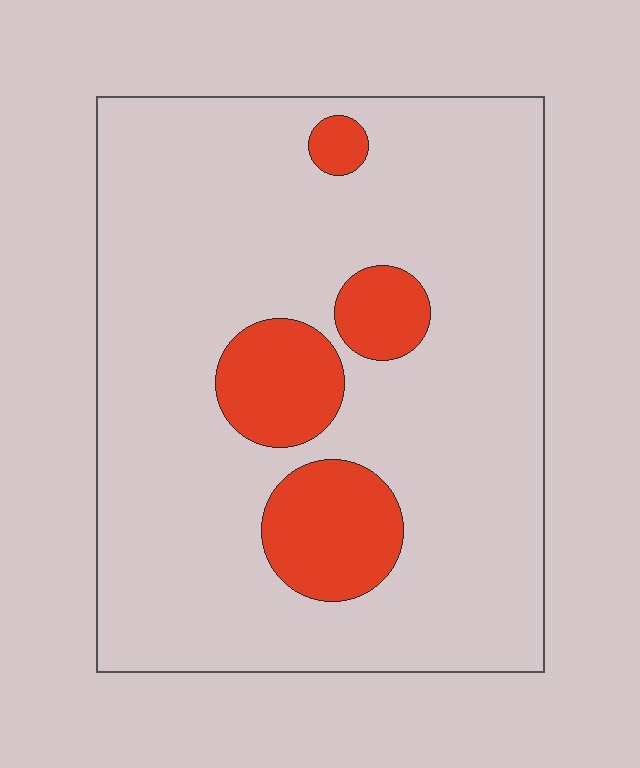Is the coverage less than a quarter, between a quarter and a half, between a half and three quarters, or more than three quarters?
Less than a quarter.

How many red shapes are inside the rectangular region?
4.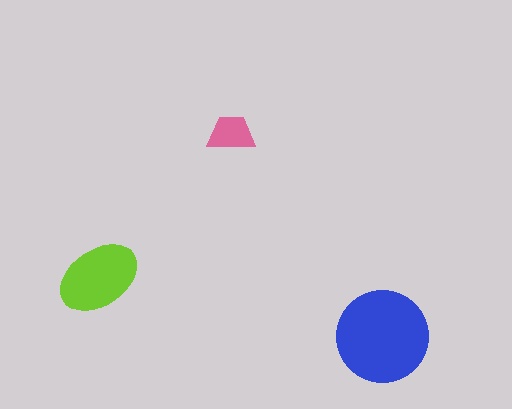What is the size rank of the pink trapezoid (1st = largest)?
3rd.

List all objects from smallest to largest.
The pink trapezoid, the lime ellipse, the blue circle.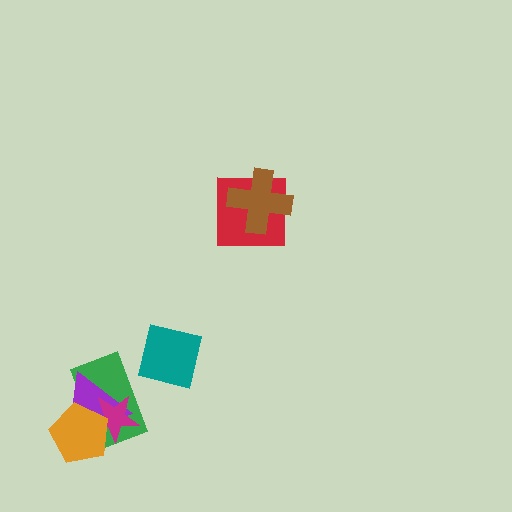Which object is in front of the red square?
The brown cross is in front of the red square.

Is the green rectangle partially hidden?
Yes, it is partially covered by another shape.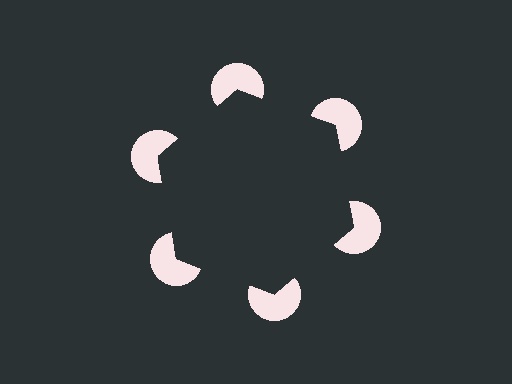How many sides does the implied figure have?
6 sides.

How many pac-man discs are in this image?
There are 6 — one at each vertex of the illusory hexagon.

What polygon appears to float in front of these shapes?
An illusory hexagon — its edges are inferred from the aligned wedge cuts in the pac-man discs, not physically drawn.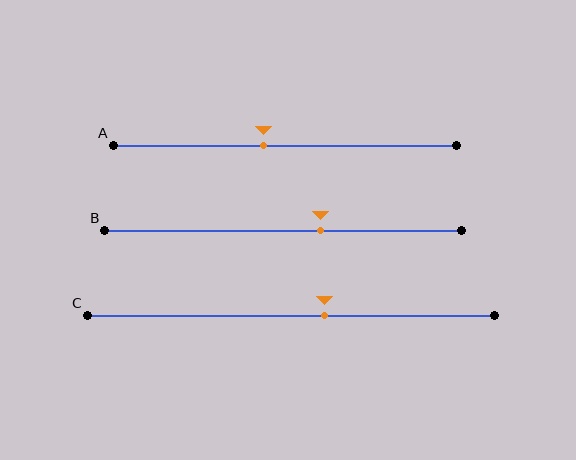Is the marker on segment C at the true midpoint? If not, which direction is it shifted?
No, the marker on segment C is shifted to the right by about 8% of the segment length.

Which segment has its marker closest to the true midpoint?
Segment A has its marker closest to the true midpoint.